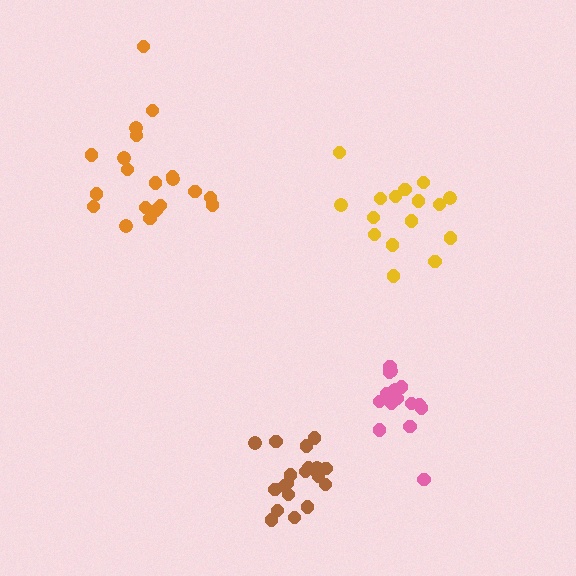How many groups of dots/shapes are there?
There are 4 groups.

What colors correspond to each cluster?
The clusters are colored: pink, orange, brown, yellow.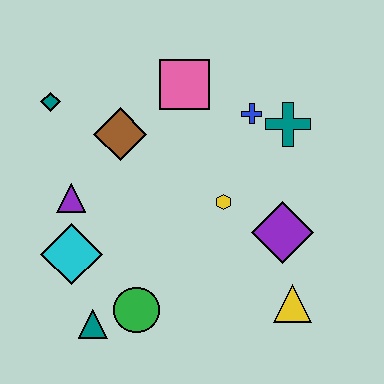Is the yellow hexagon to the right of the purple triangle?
Yes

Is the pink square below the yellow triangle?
No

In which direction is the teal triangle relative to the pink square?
The teal triangle is below the pink square.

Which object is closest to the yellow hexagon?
The purple diamond is closest to the yellow hexagon.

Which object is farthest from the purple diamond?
The teal diamond is farthest from the purple diamond.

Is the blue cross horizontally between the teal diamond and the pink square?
No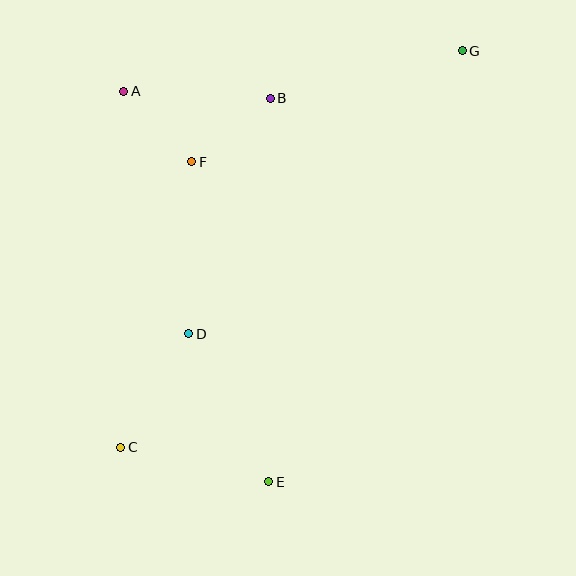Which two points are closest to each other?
Points A and F are closest to each other.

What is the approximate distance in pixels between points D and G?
The distance between D and G is approximately 394 pixels.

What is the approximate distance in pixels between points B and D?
The distance between B and D is approximately 249 pixels.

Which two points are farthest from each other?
Points C and G are farthest from each other.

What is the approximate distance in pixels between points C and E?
The distance between C and E is approximately 152 pixels.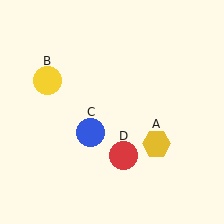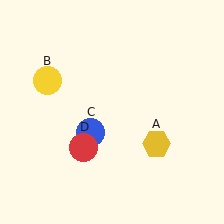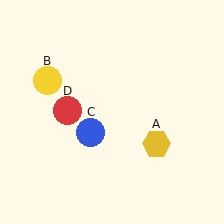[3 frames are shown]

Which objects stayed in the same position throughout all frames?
Yellow hexagon (object A) and yellow circle (object B) and blue circle (object C) remained stationary.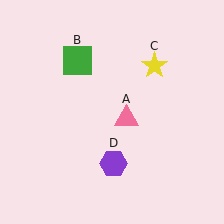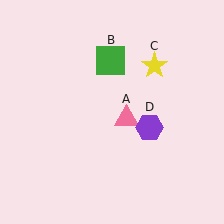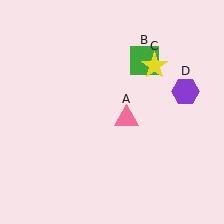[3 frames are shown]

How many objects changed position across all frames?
2 objects changed position: green square (object B), purple hexagon (object D).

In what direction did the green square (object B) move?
The green square (object B) moved right.